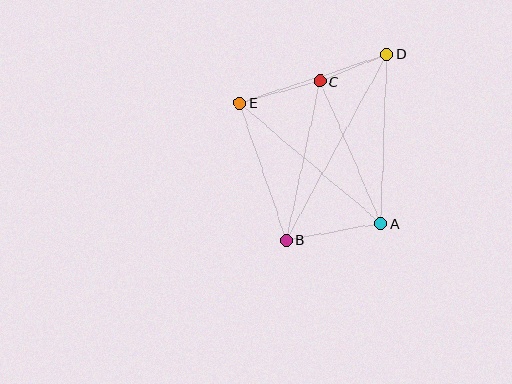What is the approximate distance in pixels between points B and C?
The distance between B and C is approximately 162 pixels.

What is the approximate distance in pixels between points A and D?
The distance between A and D is approximately 170 pixels.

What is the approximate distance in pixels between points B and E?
The distance between B and E is approximately 145 pixels.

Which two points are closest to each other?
Points C and D are closest to each other.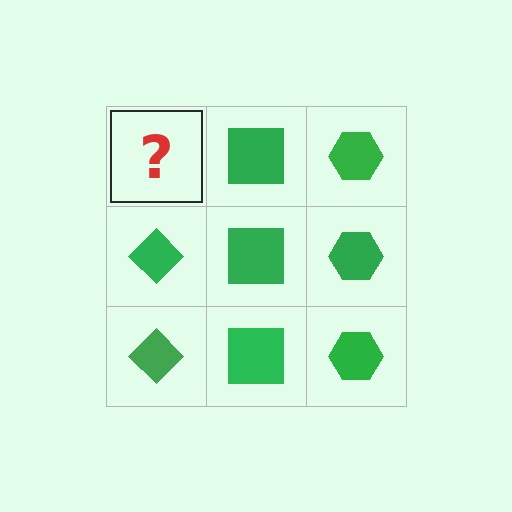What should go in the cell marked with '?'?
The missing cell should contain a green diamond.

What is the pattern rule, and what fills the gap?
The rule is that each column has a consistent shape. The gap should be filled with a green diamond.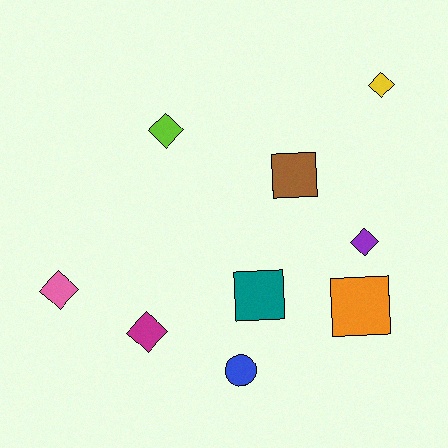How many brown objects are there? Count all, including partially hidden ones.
There is 1 brown object.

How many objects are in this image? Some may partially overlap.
There are 9 objects.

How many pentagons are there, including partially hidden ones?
There are no pentagons.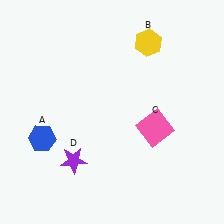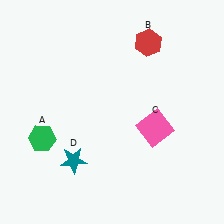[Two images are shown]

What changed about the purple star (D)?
In Image 1, D is purple. In Image 2, it changed to teal.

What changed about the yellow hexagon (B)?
In Image 1, B is yellow. In Image 2, it changed to red.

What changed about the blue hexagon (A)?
In Image 1, A is blue. In Image 2, it changed to green.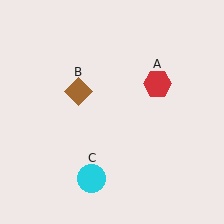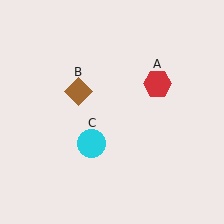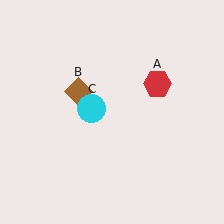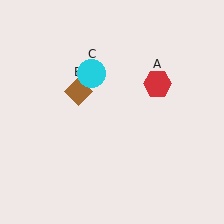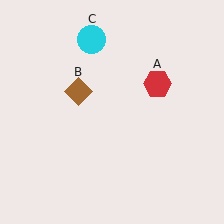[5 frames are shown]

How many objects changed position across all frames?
1 object changed position: cyan circle (object C).